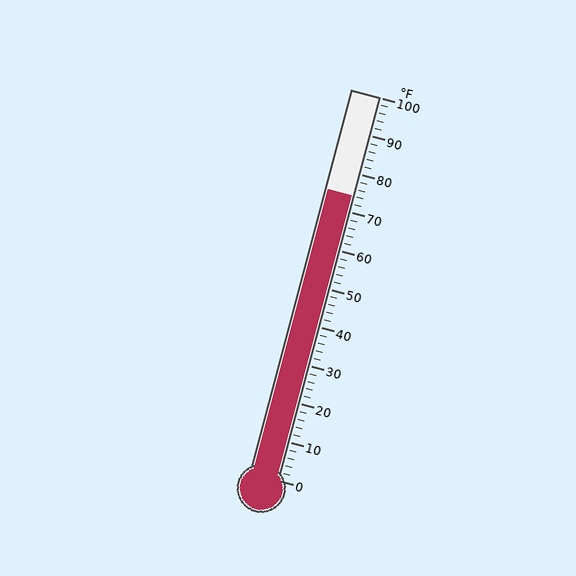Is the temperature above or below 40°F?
The temperature is above 40°F.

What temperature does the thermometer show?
The thermometer shows approximately 74°F.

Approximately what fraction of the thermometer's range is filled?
The thermometer is filled to approximately 75% of its range.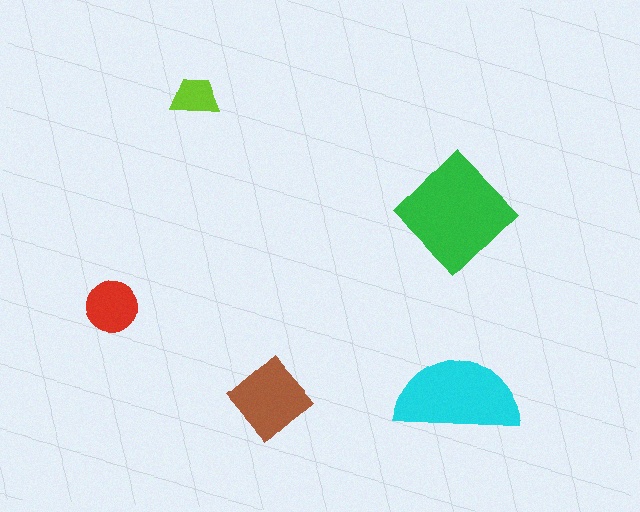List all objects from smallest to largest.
The lime trapezoid, the red circle, the brown diamond, the cyan semicircle, the green diamond.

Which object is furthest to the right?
The cyan semicircle is rightmost.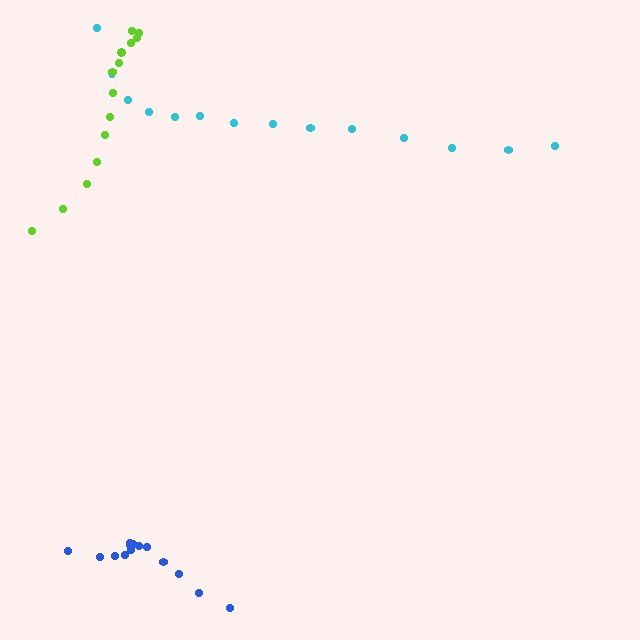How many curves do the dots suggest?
There are 3 distinct paths.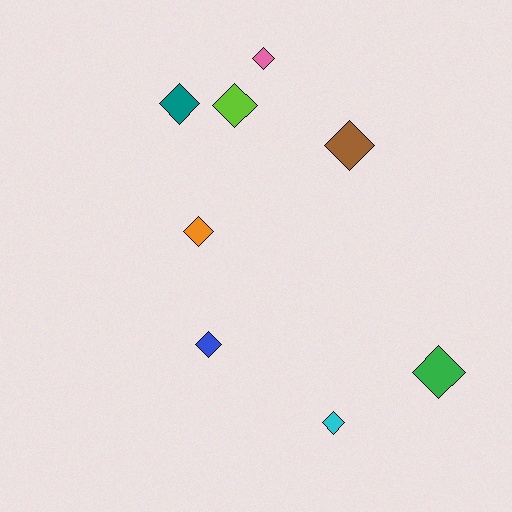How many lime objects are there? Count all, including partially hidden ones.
There is 1 lime object.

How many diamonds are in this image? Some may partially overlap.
There are 8 diamonds.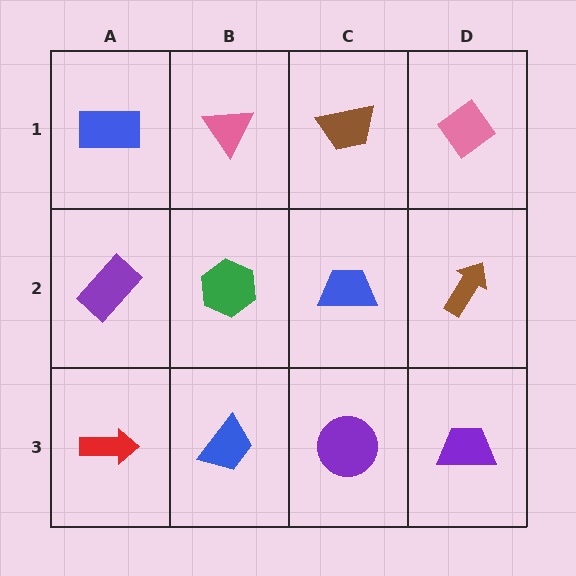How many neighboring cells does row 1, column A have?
2.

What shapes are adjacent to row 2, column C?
A brown trapezoid (row 1, column C), a purple circle (row 3, column C), a green hexagon (row 2, column B), a brown arrow (row 2, column D).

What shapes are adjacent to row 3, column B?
A green hexagon (row 2, column B), a red arrow (row 3, column A), a purple circle (row 3, column C).